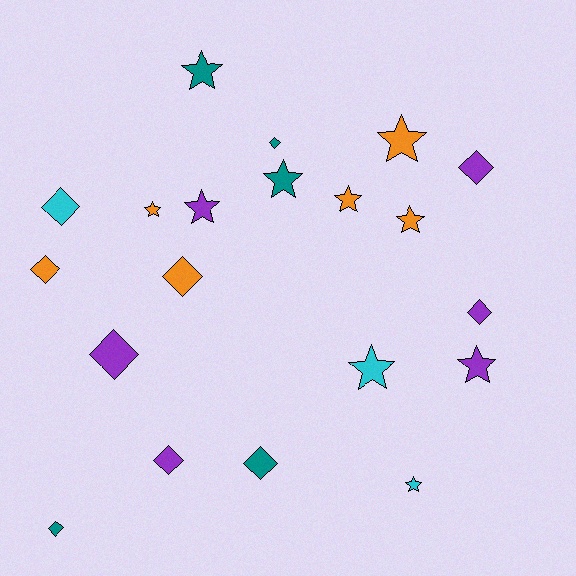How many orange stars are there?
There are 4 orange stars.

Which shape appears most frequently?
Diamond, with 10 objects.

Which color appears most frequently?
Purple, with 6 objects.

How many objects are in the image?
There are 20 objects.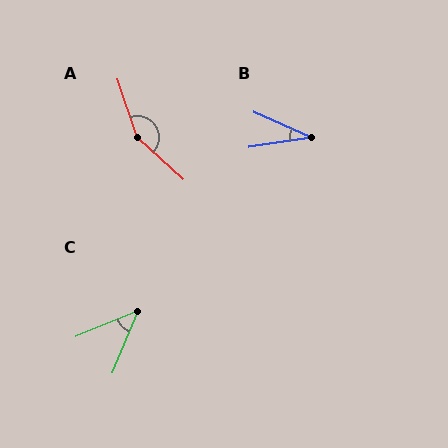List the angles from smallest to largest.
B (32°), C (45°), A (151°).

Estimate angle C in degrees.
Approximately 45 degrees.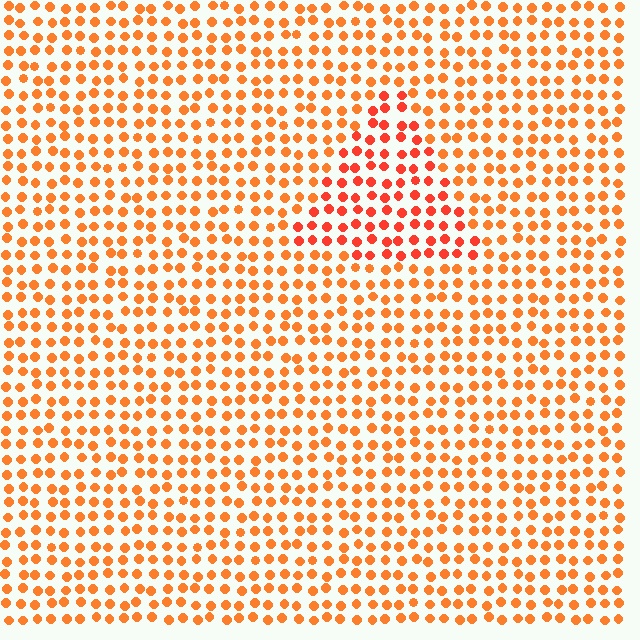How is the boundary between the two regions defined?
The boundary is defined purely by a slight shift in hue (about 20 degrees). Spacing, size, and orientation are identical on both sides.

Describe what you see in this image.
The image is filled with small orange elements in a uniform arrangement. A triangle-shaped region is visible where the elements are tinted to a slightly different hue, forming a subtle color boundary.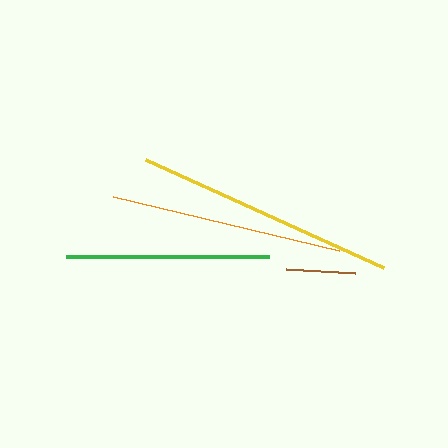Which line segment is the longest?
The yellow line is the longest at approximately 262 pixels.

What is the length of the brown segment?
The brown segment is approximately 69 pixels long.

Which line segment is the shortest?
The brown line is the shortest at approximately 69 pixels.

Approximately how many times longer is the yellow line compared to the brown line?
The yellow line is approximately 3.8 times the length of the brown line.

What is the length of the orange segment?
The orange segment is approximately 233 pixels long.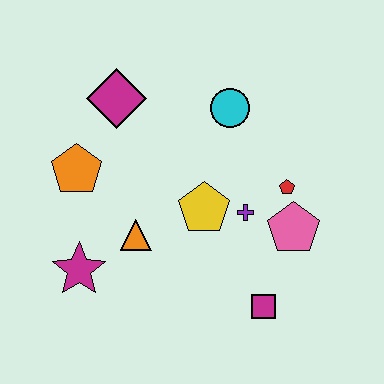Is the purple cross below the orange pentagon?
Yes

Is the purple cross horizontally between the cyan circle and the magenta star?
No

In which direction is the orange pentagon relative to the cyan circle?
The orange pentagon is to the left of the cyan circle.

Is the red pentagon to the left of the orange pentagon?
No